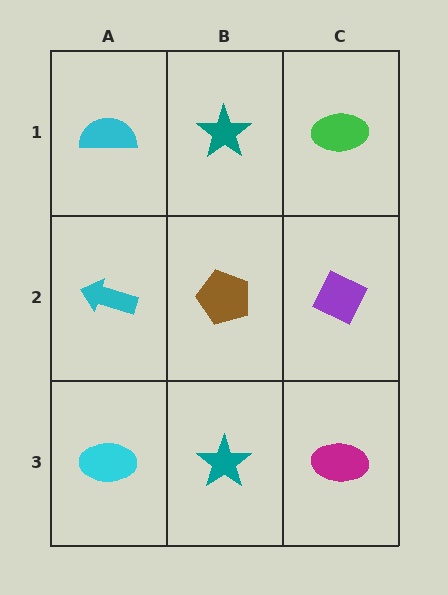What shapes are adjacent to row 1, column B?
A brown pentagon (row 2, column B), a cyan semicircle (row 1, column A), a green ellipse (row 1, column C).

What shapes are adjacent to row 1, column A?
A cyan arrow (row 2, column A), a teal star (row 1, column B).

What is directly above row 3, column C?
A purple diamond.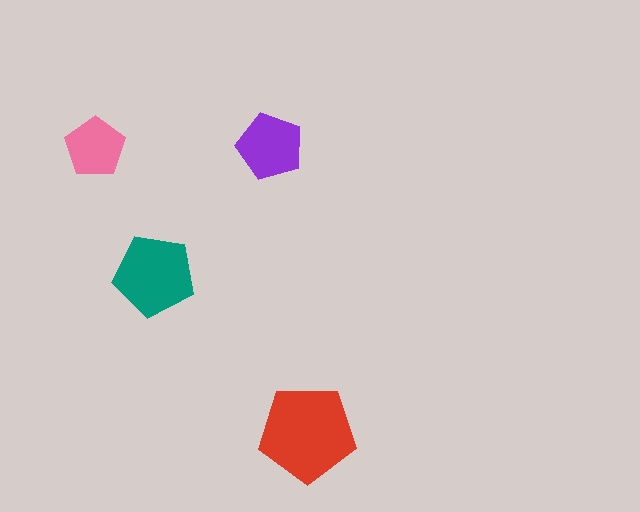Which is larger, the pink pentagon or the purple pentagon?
The purple one.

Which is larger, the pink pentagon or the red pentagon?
The red one.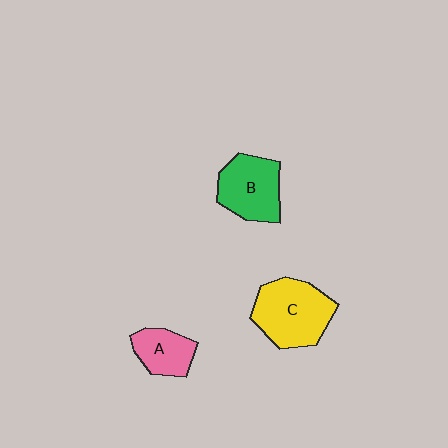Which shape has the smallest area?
Shape A (pink).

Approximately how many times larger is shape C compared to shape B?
Approximately 1.2 times.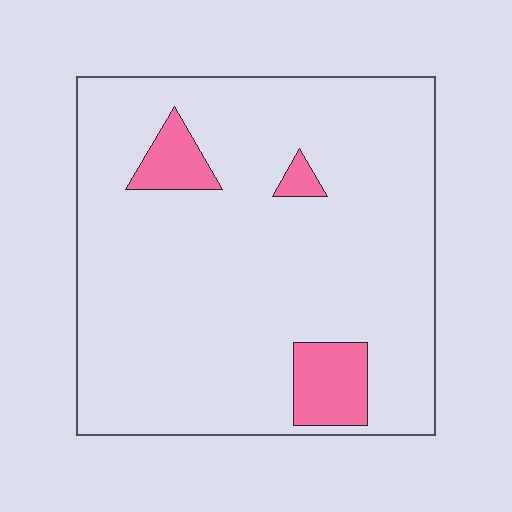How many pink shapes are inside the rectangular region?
3.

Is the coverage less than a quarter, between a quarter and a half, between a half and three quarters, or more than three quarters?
Less than a quarter.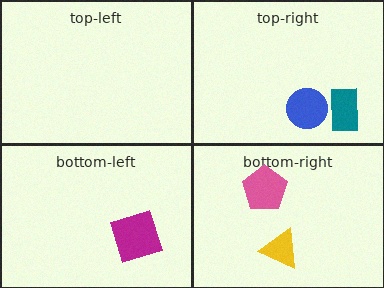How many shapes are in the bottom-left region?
1.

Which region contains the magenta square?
The bottom-left region.